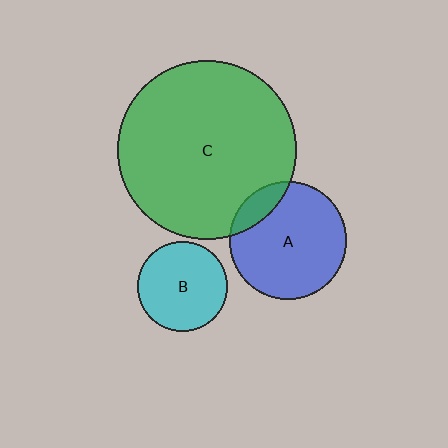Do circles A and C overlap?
Yes.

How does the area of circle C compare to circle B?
Approximately 4.0 times.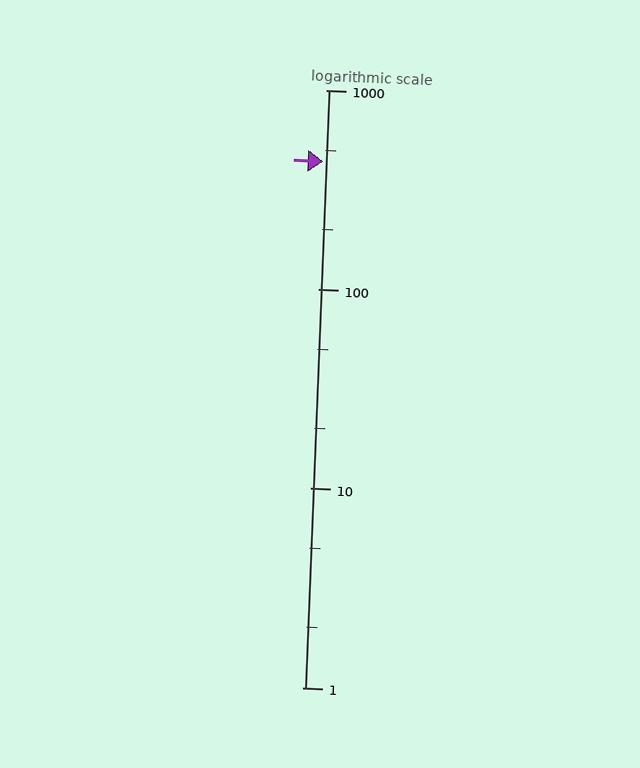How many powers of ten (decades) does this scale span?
The scale spans 3 decades, from 1 to 1000.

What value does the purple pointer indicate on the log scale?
The pointer indicates approximately 440.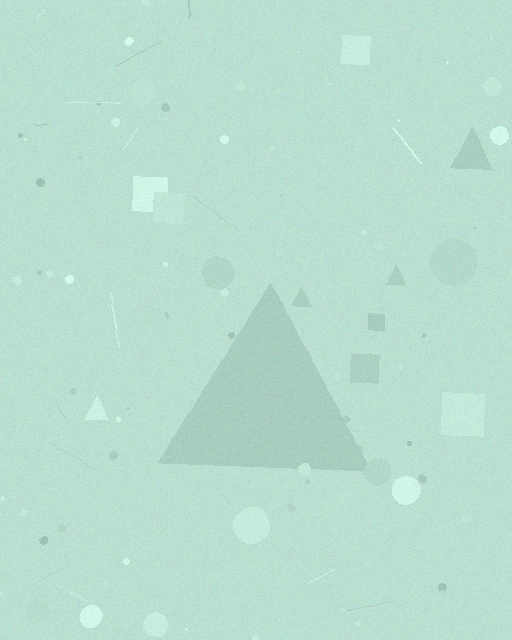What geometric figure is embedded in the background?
A triangle is embedded in the background.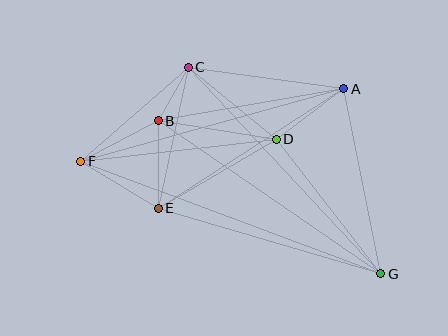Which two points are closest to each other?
Points B and C are closest to each other.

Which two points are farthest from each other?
Points F and G are farthest from each other.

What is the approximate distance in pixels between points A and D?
The distance between A and D is approximately 84 pixels.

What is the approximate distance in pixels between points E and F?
The distance between E and F is approximately 90 pixels.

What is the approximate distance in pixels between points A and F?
The distance between A and F is approximately 273 pixels.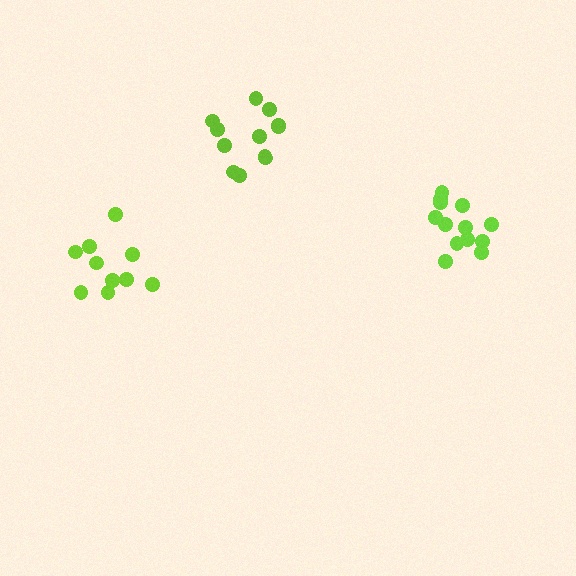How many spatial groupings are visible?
There are 3 spatial groupings.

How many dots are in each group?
Group 1: 13 dots, Group 2: 12 dots, Group 3: 10 dots (35 total).